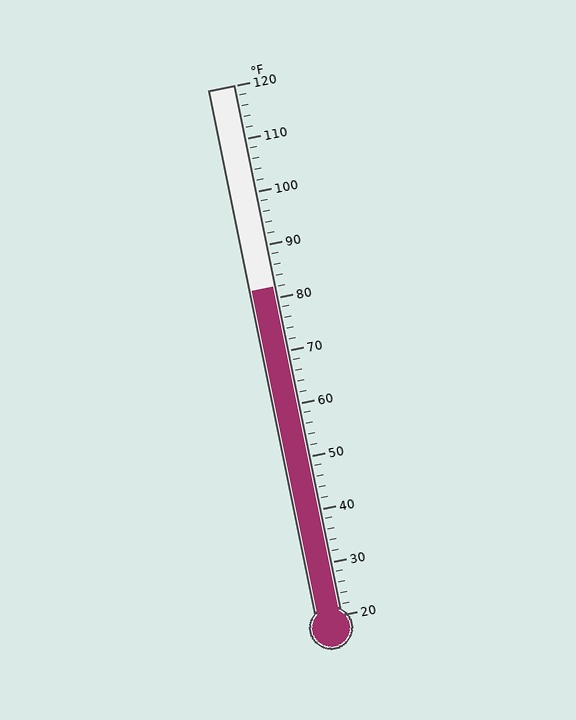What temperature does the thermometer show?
The thermometer shows approximately 82°F.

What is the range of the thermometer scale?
The thermometer scale ranges from 20°F to 120°F.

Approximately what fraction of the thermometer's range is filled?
The thermometer is filled to approximately 60% of its range.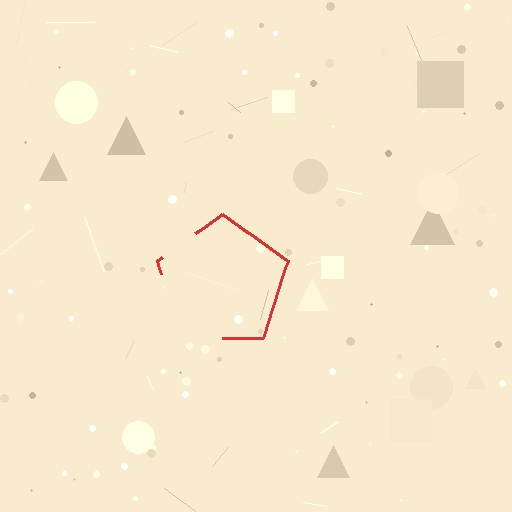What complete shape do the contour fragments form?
The contour fragments form a pentagon.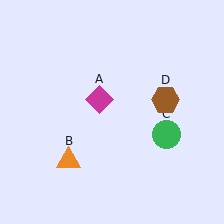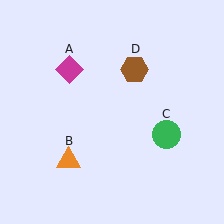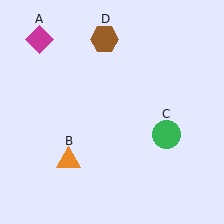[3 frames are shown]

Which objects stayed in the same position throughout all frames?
Orange triangle (object B) and green circle (object C) remained stationary.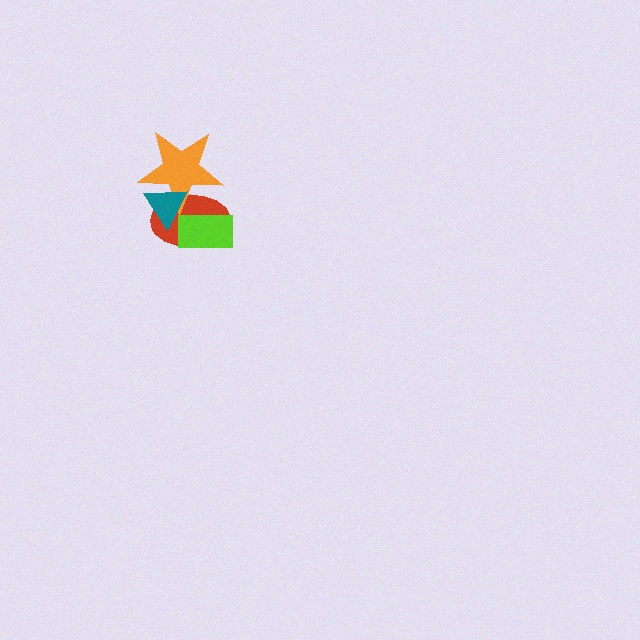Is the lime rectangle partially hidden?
No, no other shape covers it.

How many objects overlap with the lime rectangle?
1 object overlaps with the lime rectangle.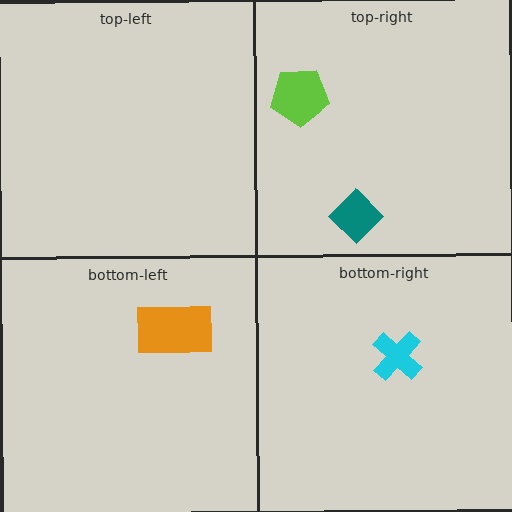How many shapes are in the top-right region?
2.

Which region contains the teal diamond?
The top-right region.